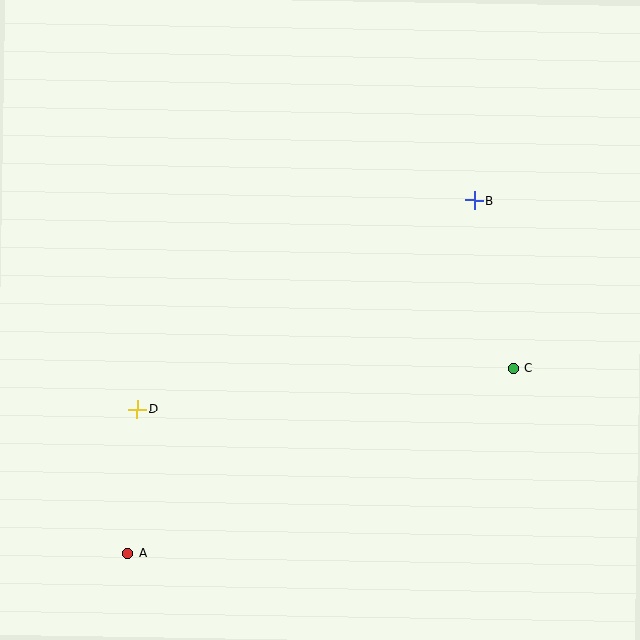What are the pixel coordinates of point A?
Point A is at (128, 553).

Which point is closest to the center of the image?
Point B at (474, 200) is closest to the center.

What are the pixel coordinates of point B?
Point B is at (474, 200).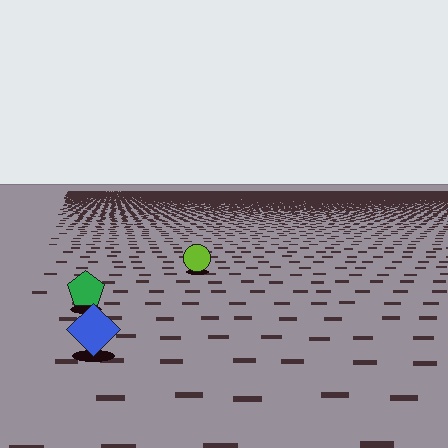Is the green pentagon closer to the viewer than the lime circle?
Yes. The green pentagon is closer — you can tell from the texture gradient: the ground texture is coarser near it.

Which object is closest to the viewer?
The blue diamond is closest. The texture marks near it are larger and more spread out.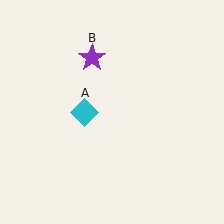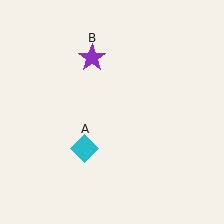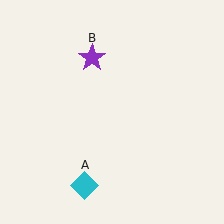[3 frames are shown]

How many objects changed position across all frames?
1 object changed position: cyan diamond (object A).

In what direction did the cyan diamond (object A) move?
The cyan diamond (object A) moved down.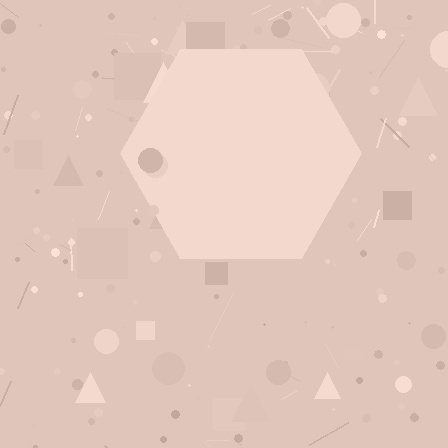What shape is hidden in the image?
A hexagon is hidden in the image.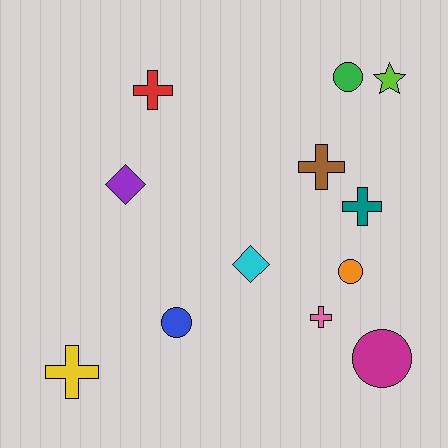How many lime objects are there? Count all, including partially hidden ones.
There is 1 lime object.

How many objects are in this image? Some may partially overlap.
There are 12 objects.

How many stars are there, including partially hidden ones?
There is 1 star.